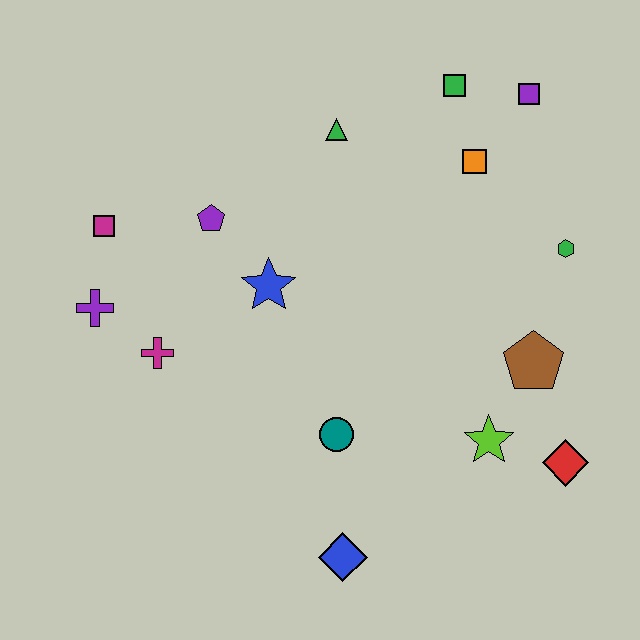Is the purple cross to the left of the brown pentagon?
Yes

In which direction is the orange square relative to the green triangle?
The orange square is to the right of the green triangle.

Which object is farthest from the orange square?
The blue diamond is farthest from the orange square.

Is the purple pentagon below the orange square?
Yes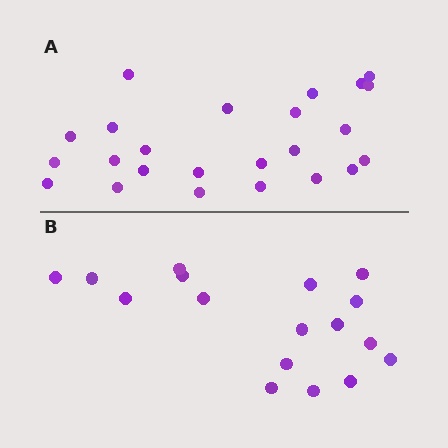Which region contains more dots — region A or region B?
Region A (the top region) has more dots.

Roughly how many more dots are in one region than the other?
Region A has roughly 8 or so more dots than region B.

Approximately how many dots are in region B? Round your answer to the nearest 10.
About 20 dots. (The exact count is 17, which rounds to 20.)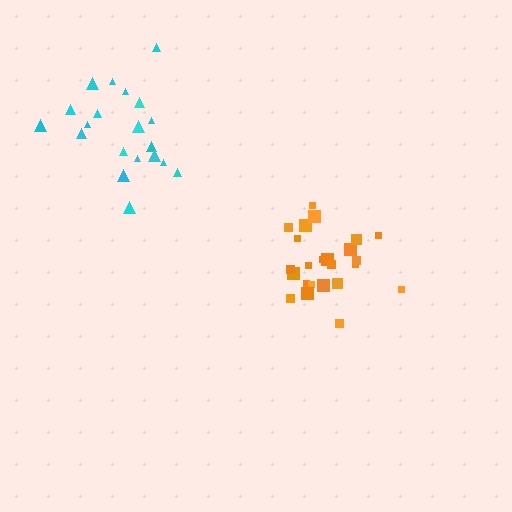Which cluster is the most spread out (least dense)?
Cyan.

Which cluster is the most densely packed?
Orange.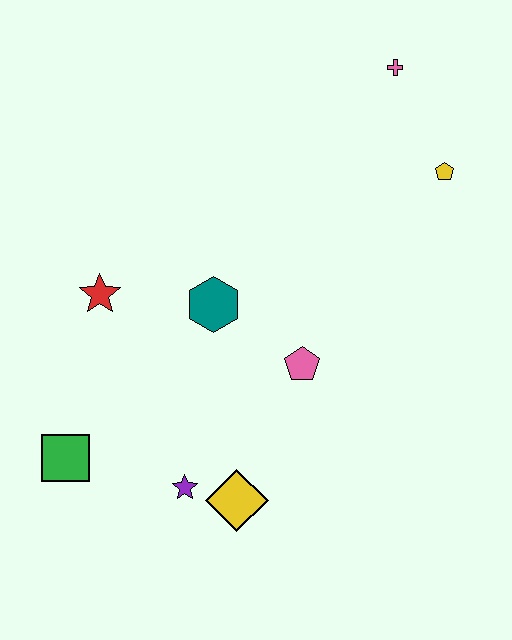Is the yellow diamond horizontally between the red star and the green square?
No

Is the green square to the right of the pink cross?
No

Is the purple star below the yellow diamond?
No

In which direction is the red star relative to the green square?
The red star is above the green square.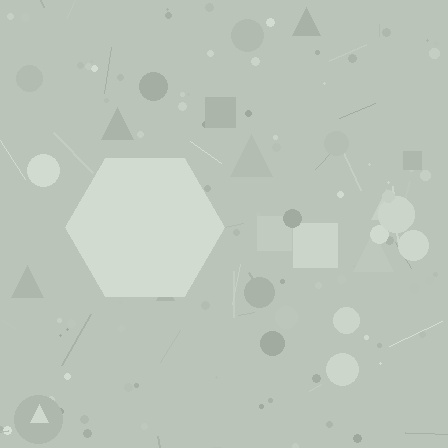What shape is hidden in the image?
A hexagon is hidden in the image.